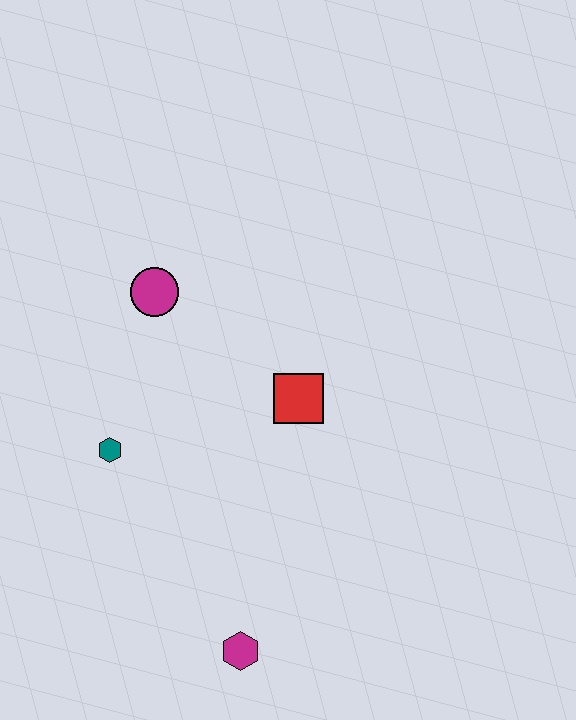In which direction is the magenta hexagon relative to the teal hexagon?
The magenta hexagon is below the teal hexagon.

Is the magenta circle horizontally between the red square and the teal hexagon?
Yes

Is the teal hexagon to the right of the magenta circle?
No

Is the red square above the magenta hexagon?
Yes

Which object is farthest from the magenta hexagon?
The magenta circle is farthest from the magenta hexagon.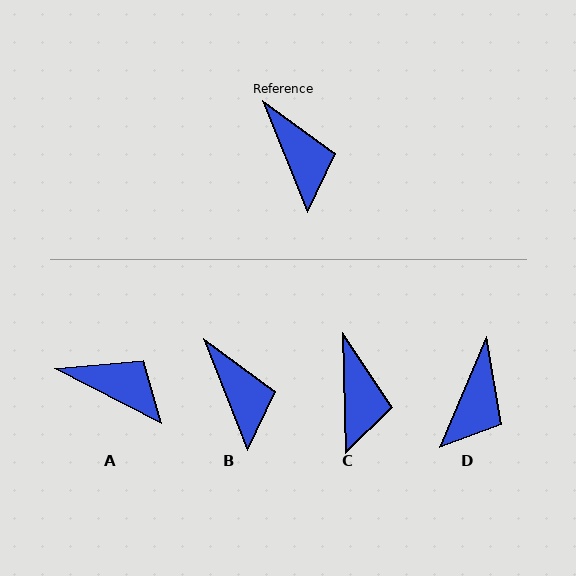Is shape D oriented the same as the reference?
No, it is off by about 45 degrees.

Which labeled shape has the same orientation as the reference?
B.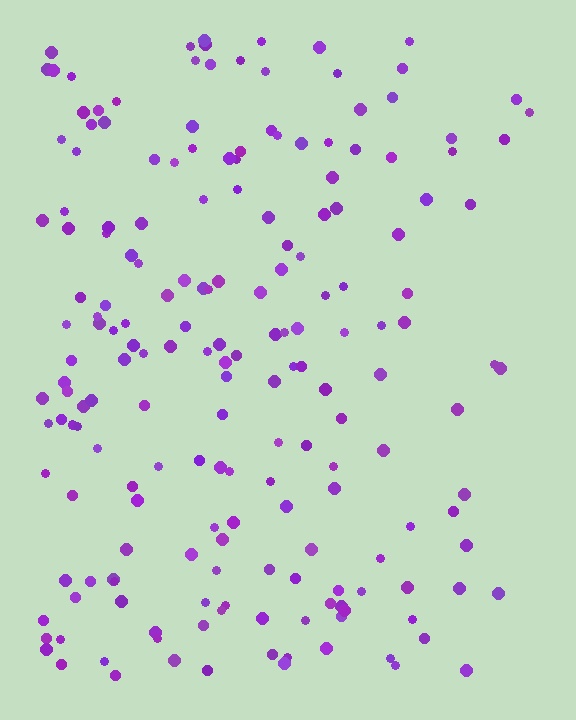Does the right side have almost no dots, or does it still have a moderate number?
Still a moderate number, just noticeably fewer than the left.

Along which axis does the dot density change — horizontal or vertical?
Horizontal.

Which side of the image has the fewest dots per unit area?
The right.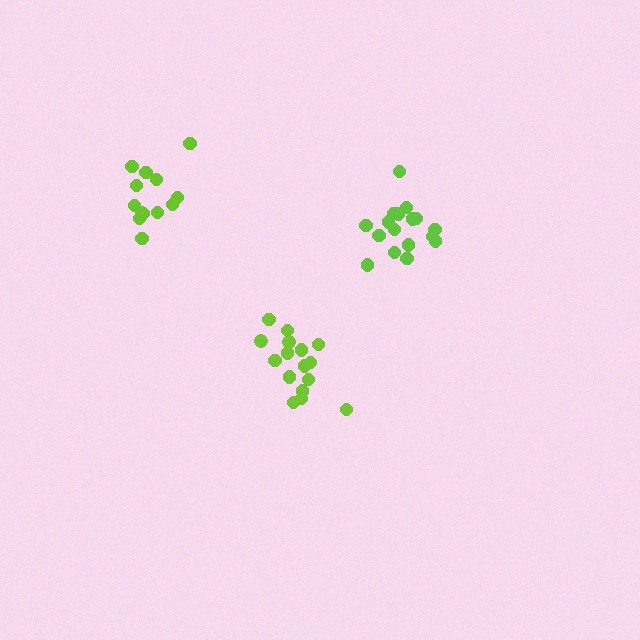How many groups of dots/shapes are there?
There are 3 groups.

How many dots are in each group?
Group 1: 17 dots, Group 2: 13 dots, Group 3: 16 dots (46 total).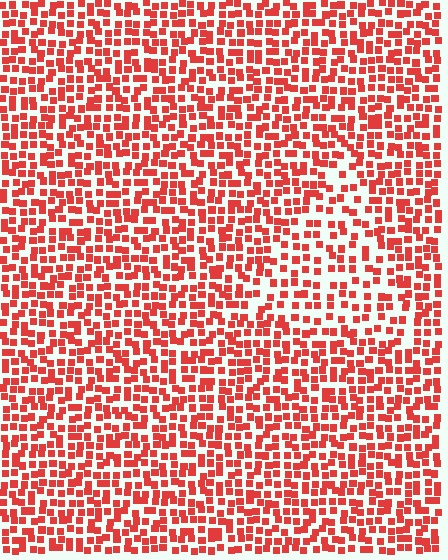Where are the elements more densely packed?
The elements are more densely packed outside the triangle boundary.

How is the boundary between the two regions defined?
The boundary is defined by a change in element density (approximately 1.6x ratio). All elements are the same color, size, and shape.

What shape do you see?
I see a triangle.